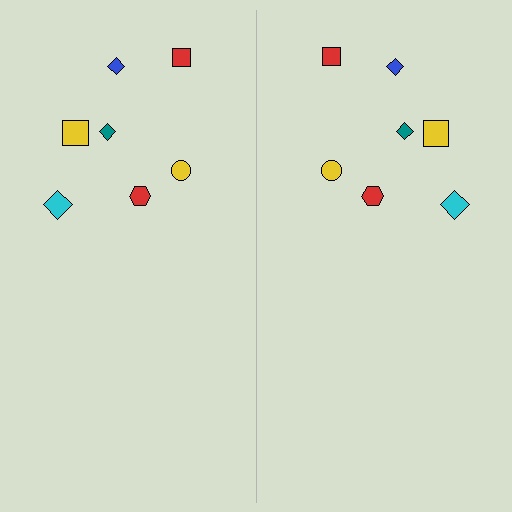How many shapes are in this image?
There are 14 shapes in this image.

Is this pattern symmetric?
Yes, this pattern has bilateral (reflection) symmetry.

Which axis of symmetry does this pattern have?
The pattern has a vertical axis of symmetry running through the center of the image.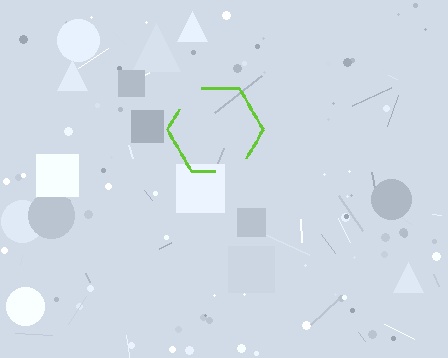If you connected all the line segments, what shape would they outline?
They would outline a hexagon.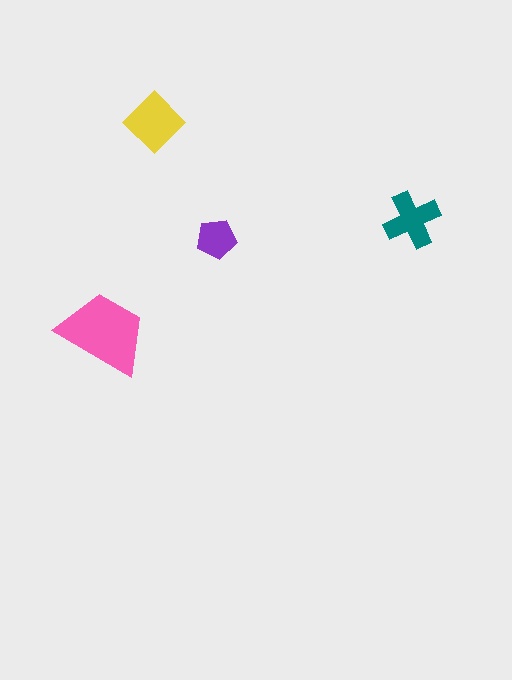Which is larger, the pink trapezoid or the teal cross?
The pink trapezoid.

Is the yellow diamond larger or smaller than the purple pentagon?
Larger.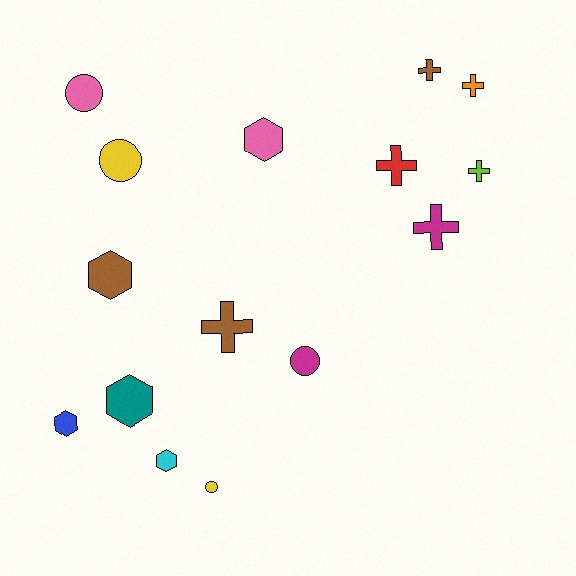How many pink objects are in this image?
There are 2 pink objects.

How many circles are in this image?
There are 4 circles.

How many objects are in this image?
There are 15 objects.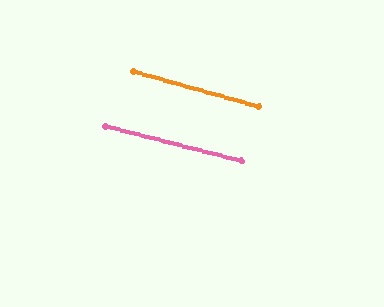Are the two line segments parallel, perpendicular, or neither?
Parallel — their directions differ by only 1.2°.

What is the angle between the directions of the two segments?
Approximately 1 degree.